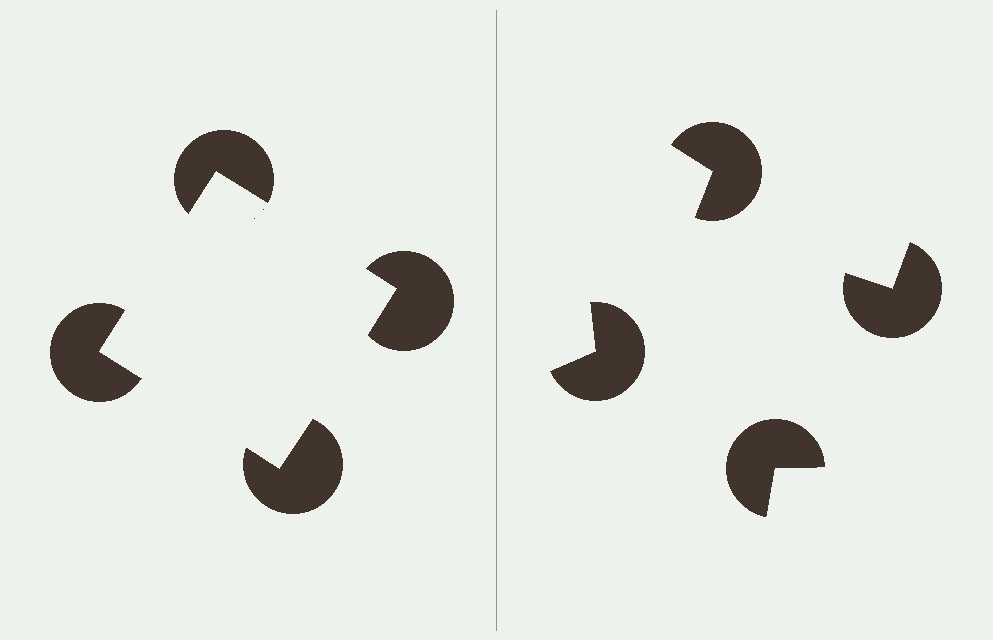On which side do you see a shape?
An illusory square appears on the left side. On the right side the wedge cuts are rotated, so no coherent shape forms.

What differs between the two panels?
The pac-man discs are positioned identically on both sides; only the wedge orientations differ. On the left they align to a square; on the right they are misaligned.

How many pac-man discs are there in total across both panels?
8 — 4 on each side.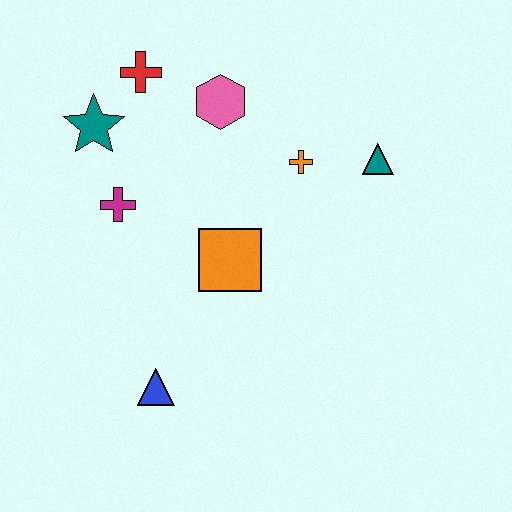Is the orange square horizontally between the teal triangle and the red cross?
Yes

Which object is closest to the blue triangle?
The orange square is closest to the blue triangle.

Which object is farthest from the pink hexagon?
The blue triangle is farthest from the pink hexagon.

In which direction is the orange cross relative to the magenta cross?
The orange cross is to the right of the magenta cross.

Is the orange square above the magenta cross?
No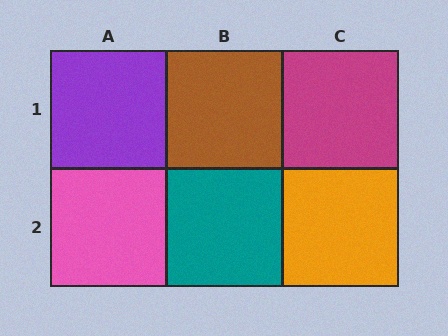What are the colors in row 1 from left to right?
Purple, brown, magenta.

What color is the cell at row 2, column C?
Orange.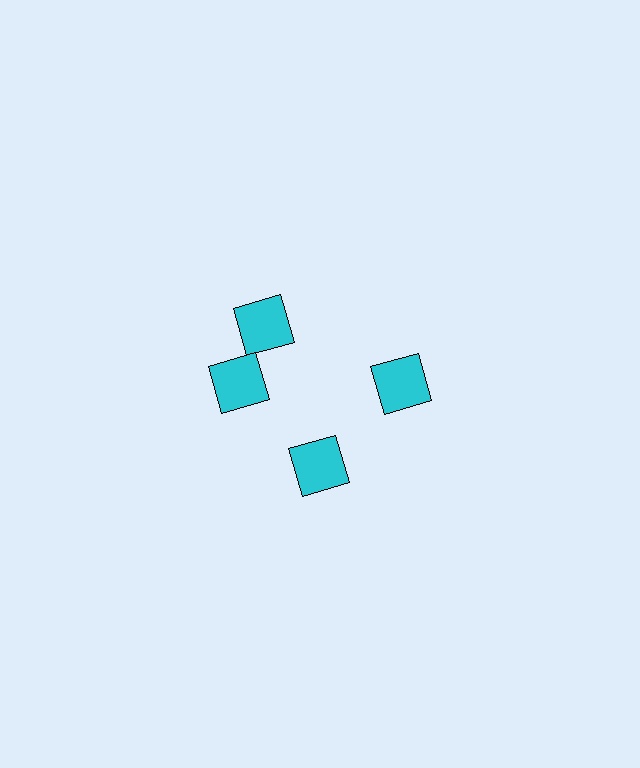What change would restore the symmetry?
The symmetry would be restored by rotating it back into even spacing with its neighbors so that all 4 squares sit at equal angles and equal distance from the center.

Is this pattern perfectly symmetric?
No. The 4 cyan squares are arranged in a ring, but one element near the 12 o'clock position is rotated out of alignment along the ring, breaking the 4-fold rotational symmetry.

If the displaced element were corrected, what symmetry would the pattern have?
It would have 4-fold rotational symmetry — the pattern would map onto itself every 90 degrees.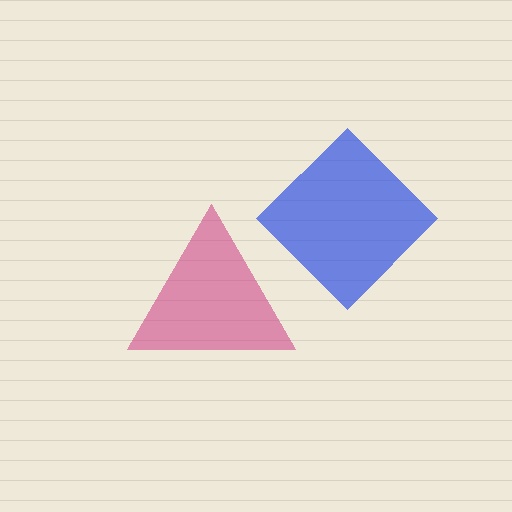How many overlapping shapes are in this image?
There are 2 overlapping shapes in the image.